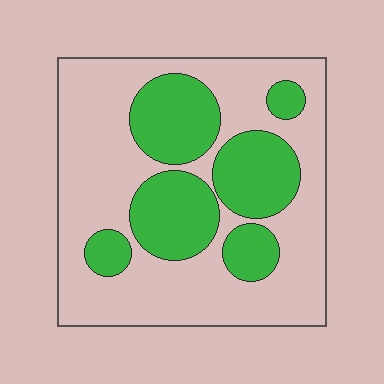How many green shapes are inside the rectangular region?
6.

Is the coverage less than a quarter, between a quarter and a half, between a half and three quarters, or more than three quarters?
Between a quarter and a half.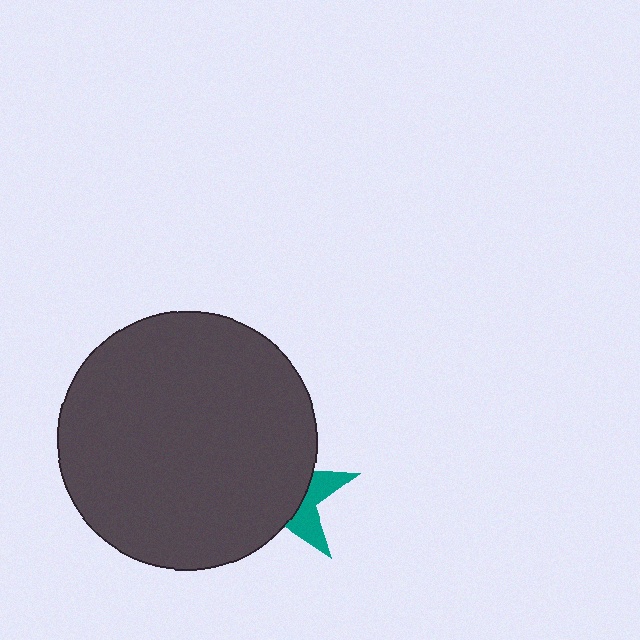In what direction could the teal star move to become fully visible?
The teal star could move right. That would shift it out from behind the dark gray circle entirely.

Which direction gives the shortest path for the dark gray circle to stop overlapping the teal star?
Moving left gives the shortest separation.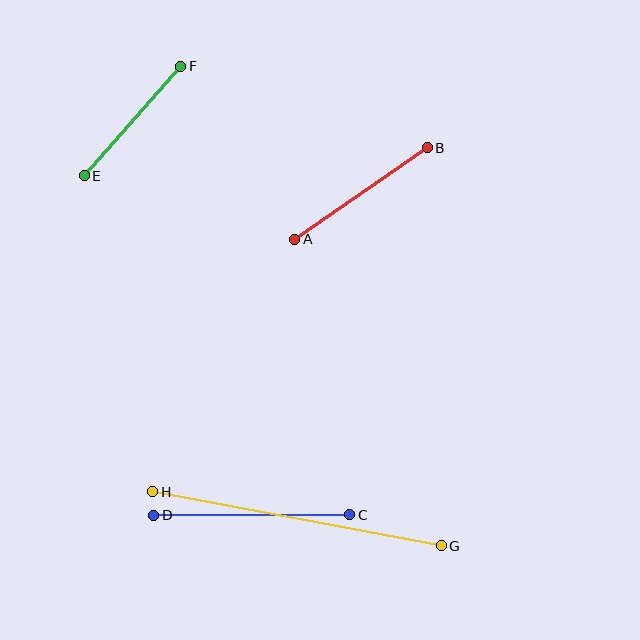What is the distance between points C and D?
The distance is approximately 196 pixels.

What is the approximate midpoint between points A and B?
The midpoint is at approximately (361, 193) pixels.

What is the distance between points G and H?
The distance is approximately 294 pixels.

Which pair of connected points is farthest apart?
Points G and H are farthest apart.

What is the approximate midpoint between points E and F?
The midpoint is at approximately (132, 121) pixels.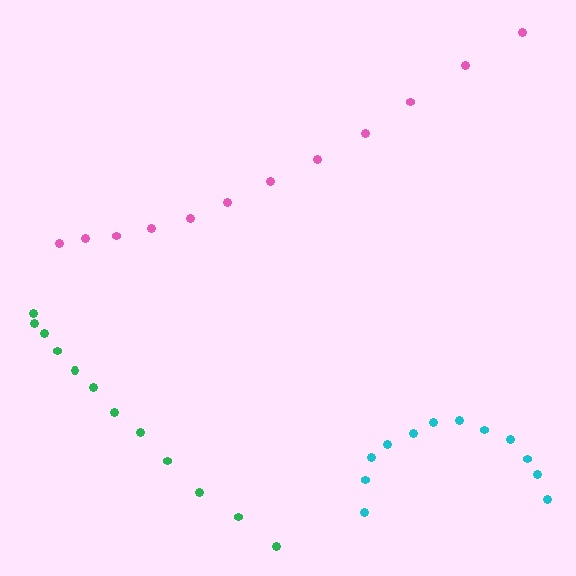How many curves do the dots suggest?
There are 3 distinct paths.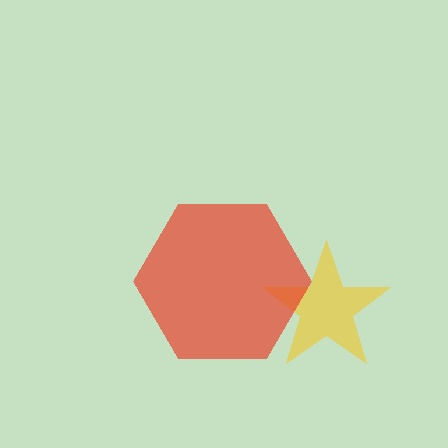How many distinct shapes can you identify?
There are 2 distinct shapes: a yellow star, a red hexagon.